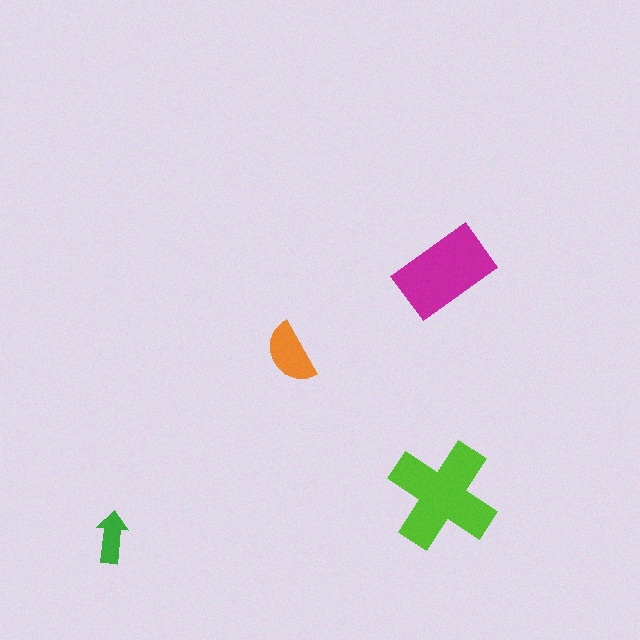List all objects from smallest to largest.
The green arrow, the orange semicircle, the magenta rectangle, the lime cross.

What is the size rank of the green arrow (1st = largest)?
4th.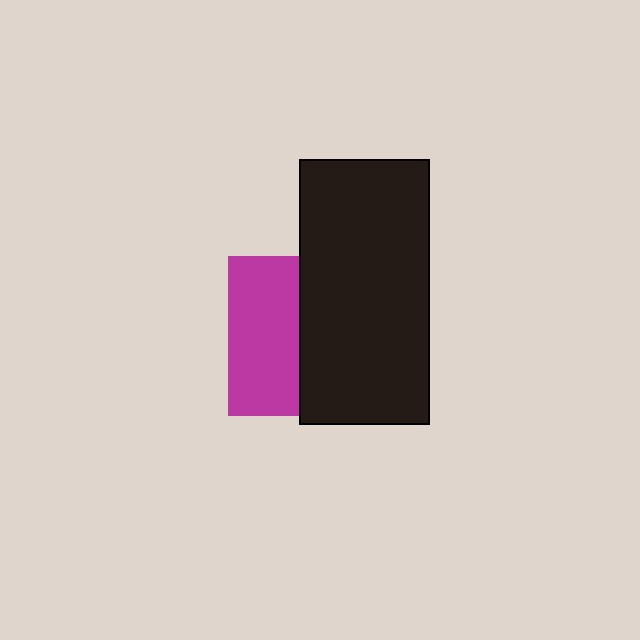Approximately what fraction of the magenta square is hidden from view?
Roughly 55% of the magenta square is hidden behind the black rectangle.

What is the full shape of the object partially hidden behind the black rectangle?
The partially hidden object is a magenta square.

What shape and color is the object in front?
The object in front is a black rectangle.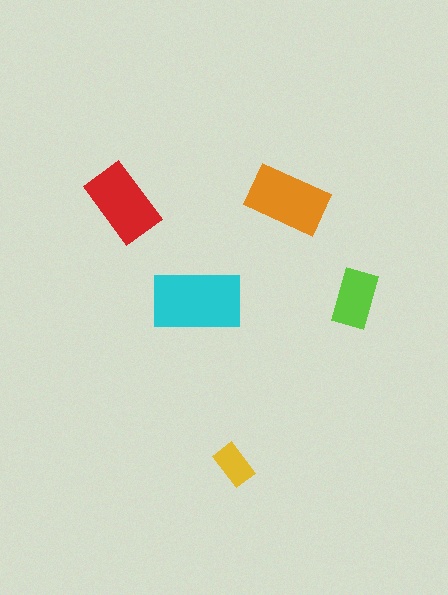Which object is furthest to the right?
The lime rectangle is rightmost.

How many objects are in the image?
There are 5 objects in the image.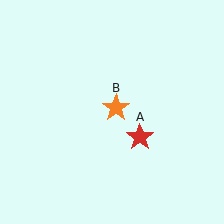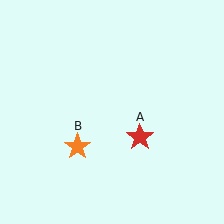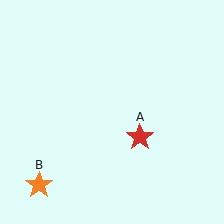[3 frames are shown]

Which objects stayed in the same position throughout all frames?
Red star (object A) remained stationary.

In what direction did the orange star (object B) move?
The orange star (object B) moved down and to the left.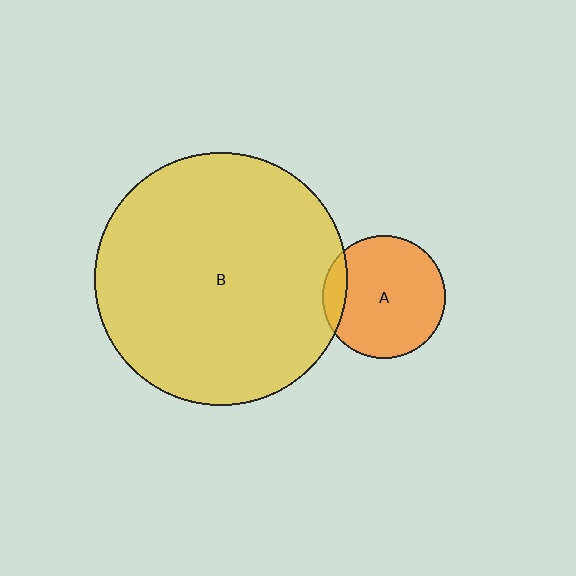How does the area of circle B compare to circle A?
Approximately 4.2 times.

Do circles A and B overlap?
Yes.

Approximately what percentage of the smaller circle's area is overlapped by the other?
Approximately 10%.